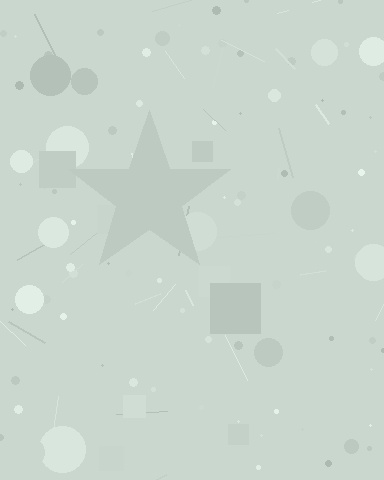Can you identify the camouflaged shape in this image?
The camouflaged shape is a star.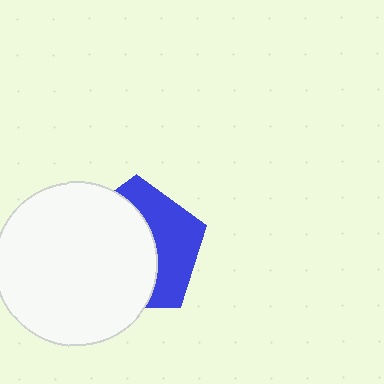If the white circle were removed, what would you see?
You would see the complete blue pentagon.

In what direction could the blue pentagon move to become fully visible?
The blue pentagon could move right. That would shift it out from behind the white circle entirely.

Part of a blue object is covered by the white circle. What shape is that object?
It is a pentagon.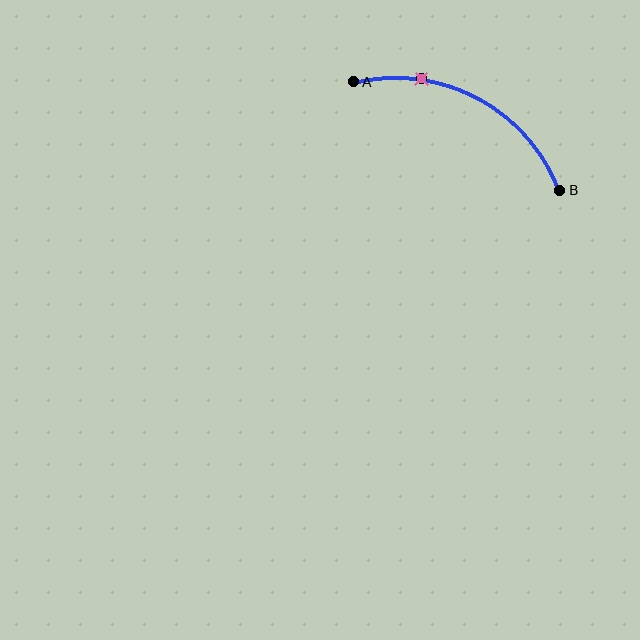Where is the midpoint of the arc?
The arc midpoint is the point on the curve farthest from the straight line joining A and B. It sits above that line.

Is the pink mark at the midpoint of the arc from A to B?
No. The pink mark lies on the arc but is closer to endpoint A. The arc midpoint would be at the point on the curve equidistant along the arc from both A and B.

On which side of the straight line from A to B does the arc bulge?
The arc bulges above the straight line connecting A and B.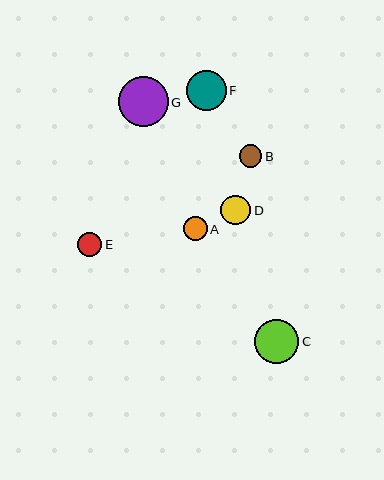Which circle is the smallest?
Circle B is the smallest with a size of approximately 22 pixels.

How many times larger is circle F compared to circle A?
Circle F is approximately 1.7 times the size of circle A.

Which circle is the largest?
Circle G is the largest with a size of approximately 50 pixels.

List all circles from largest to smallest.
From largest to smallest: G, C, F, D, A, E, B.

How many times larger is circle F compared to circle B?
Circle F is approximately 1.8 times the size of circle B.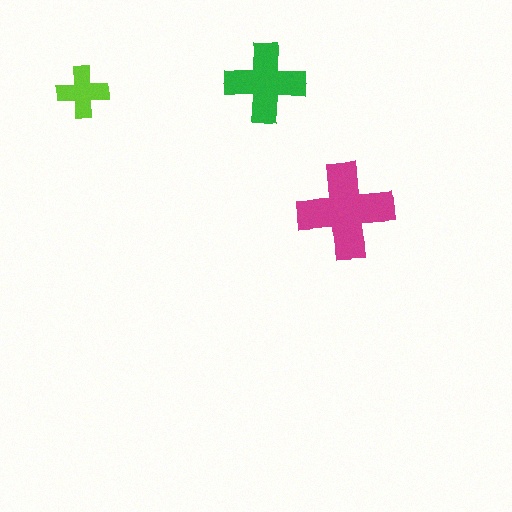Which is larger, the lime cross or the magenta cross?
The magenta one.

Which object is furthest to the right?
The magenta cross is rightmost.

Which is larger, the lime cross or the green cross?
The green one.